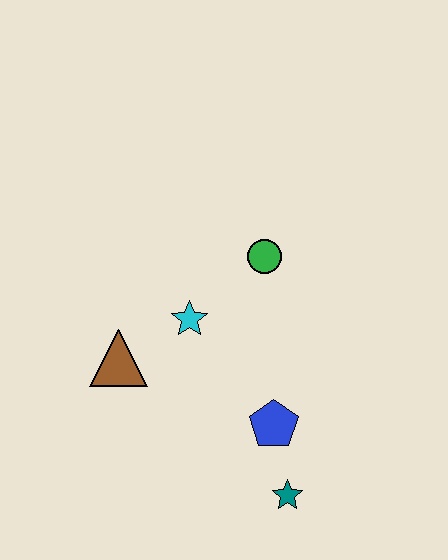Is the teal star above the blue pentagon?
No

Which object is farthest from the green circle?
The teal star is farthest from the green circle.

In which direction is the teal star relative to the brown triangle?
The teal star is to the right of the brown triangle.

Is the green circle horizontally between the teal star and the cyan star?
Yes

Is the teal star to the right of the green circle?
Yes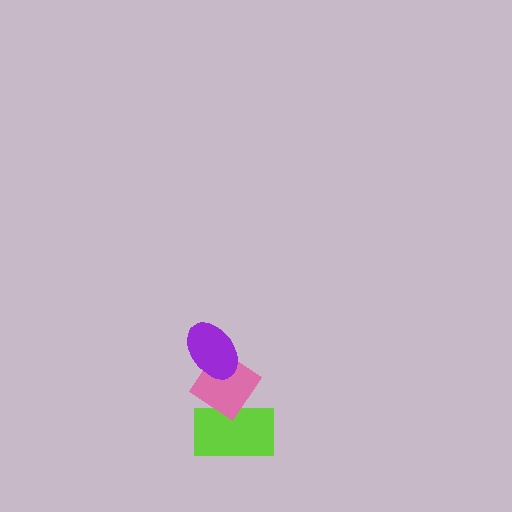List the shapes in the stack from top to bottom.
From top to bottom: the purple ellipse, the pink diamond, the lime rectangle.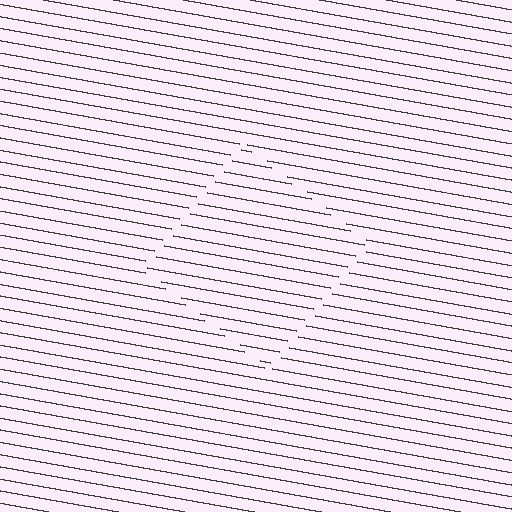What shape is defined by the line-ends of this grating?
An illusory square. The interior of the shape contains the same grating, shifted by half a period — the contour is defined by the phase discontinuity where line-ends from the inner and outer gratings abut.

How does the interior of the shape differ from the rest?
The interior of the shape contains the same grating, shifted by half a period — the contour is defined by the phase discontinuity where line-ends from the inner and outer gratings abut.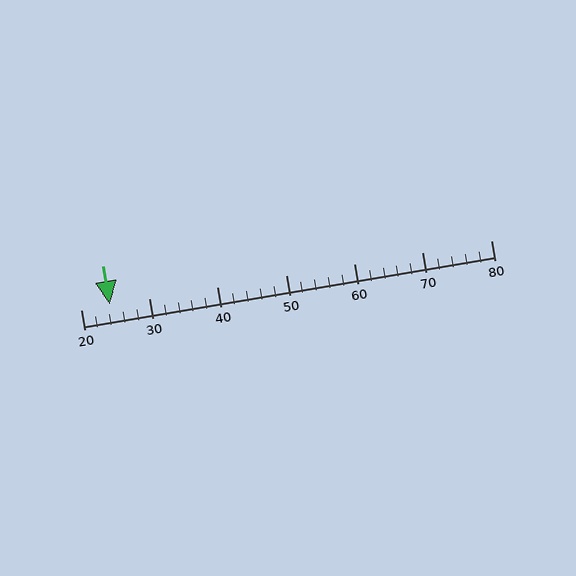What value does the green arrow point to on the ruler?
The green arrow points to approximately 24.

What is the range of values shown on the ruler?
The ruler shows values from 20 to 80.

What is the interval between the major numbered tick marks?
The major tick marks are spaced 10 units apart.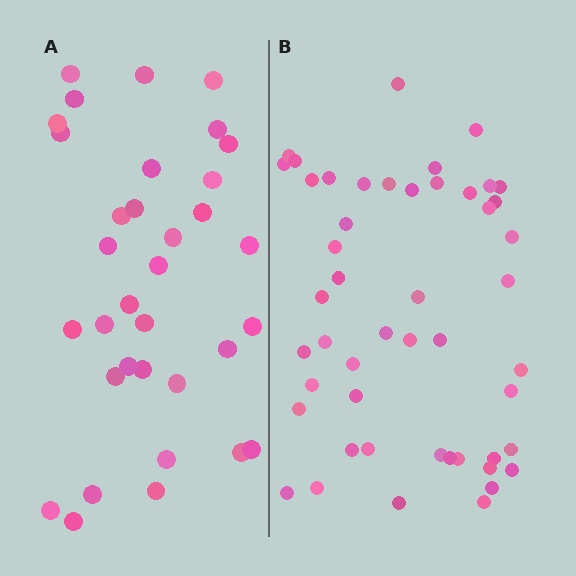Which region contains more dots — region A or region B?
Region B (the right region) has more dots.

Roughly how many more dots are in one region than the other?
Region B has approximately 15 more dots than region A.